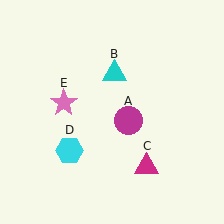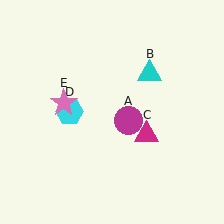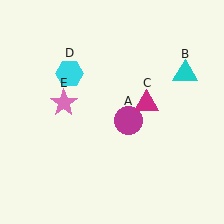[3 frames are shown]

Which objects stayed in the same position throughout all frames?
Magenta circle (object A) and pink star (object E) remained stationary.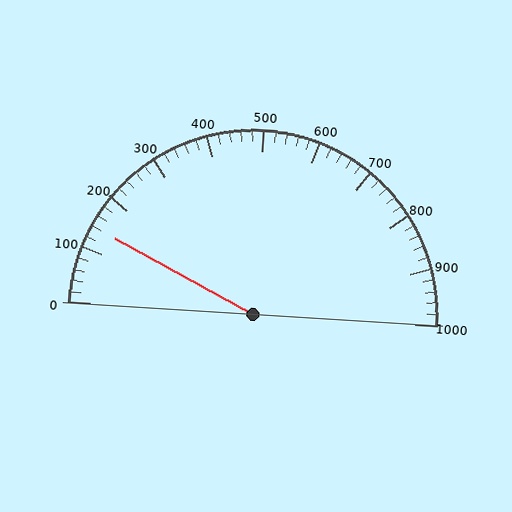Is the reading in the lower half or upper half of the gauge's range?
The reading is in the lower half of the range (0 to 1000).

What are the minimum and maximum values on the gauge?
The gauge ranges from 0 to 1000.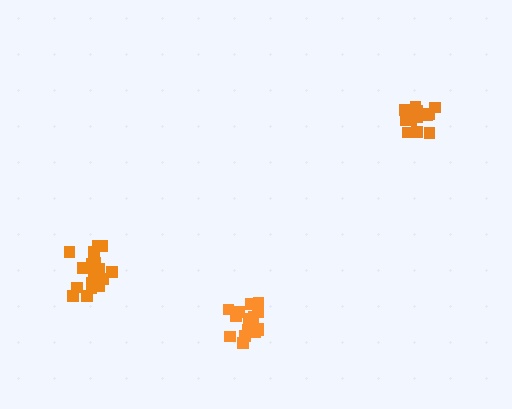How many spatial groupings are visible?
There are 3 spatial groupings.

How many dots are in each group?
Group 1: 14 dots, Group 2: 17 dots, Group 3: 17 dots (48 total).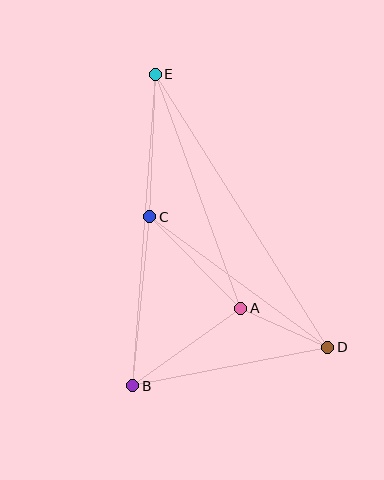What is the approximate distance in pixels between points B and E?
The distance between B and E is approximately 312 pixels.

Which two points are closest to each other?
Points A and D are closest to each other.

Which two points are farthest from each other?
Points D and E are farthest from each other.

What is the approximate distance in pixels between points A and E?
The distance between A and E is approximately 249 pixels.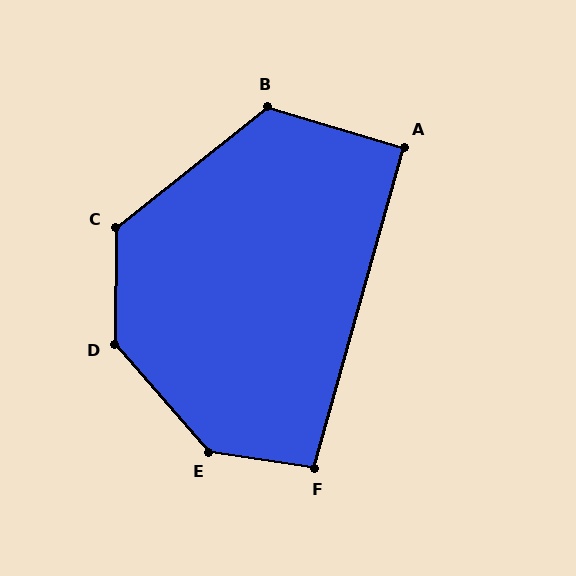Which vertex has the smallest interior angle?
A, at approximately 91 degrees.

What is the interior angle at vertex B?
Approximately 125 degrees (obtuse).